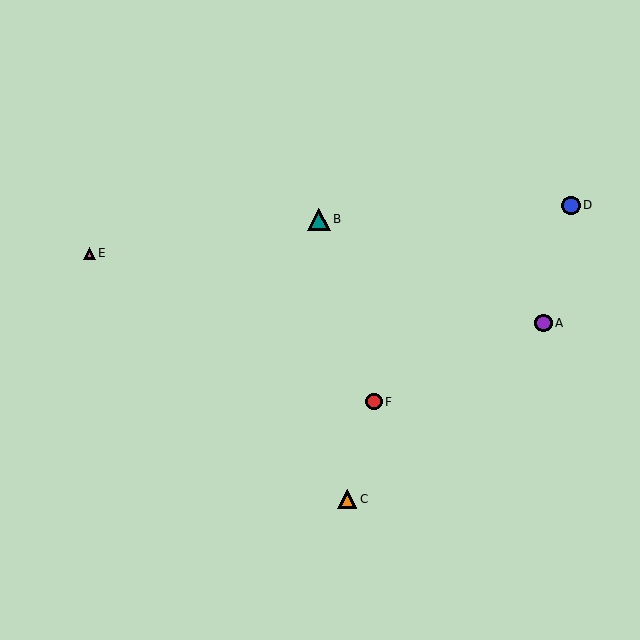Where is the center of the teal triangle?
The center of the teal triangle is at (319, 219).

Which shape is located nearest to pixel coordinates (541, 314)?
The purple circle (labeled A) at (544, 323) is nearest to that location.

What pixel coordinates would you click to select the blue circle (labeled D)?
Click at (571, 205) to select the blue circle D.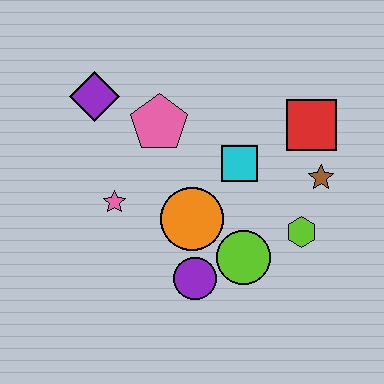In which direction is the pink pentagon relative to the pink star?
The pink pentagon is above the pink star.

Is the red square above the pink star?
Yes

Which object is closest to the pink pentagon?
The purple diamond is closest to the pink pentagon.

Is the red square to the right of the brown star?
No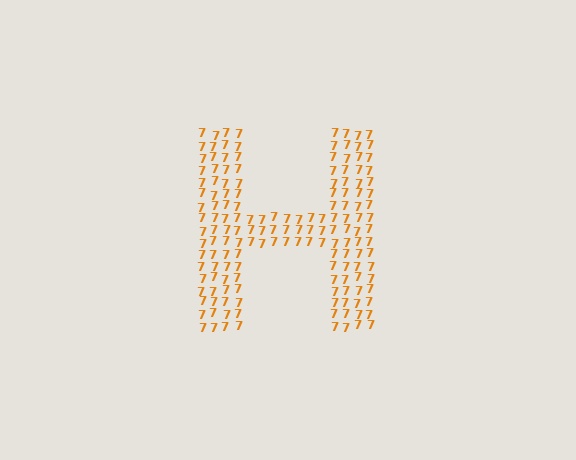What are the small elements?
The small elements are digit 7's.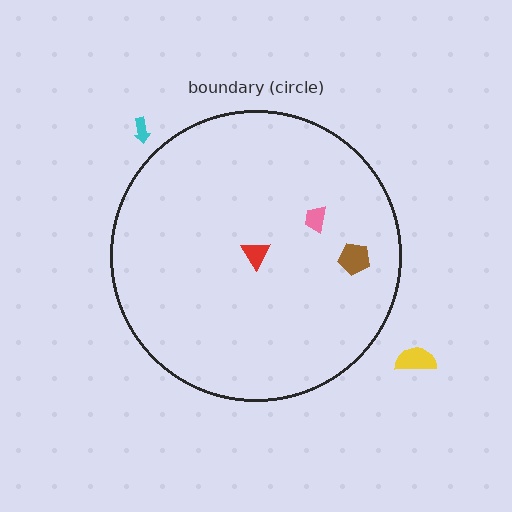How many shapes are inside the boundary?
3 inside, 2 outside.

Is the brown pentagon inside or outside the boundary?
Inside.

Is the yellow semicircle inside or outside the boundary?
Outside.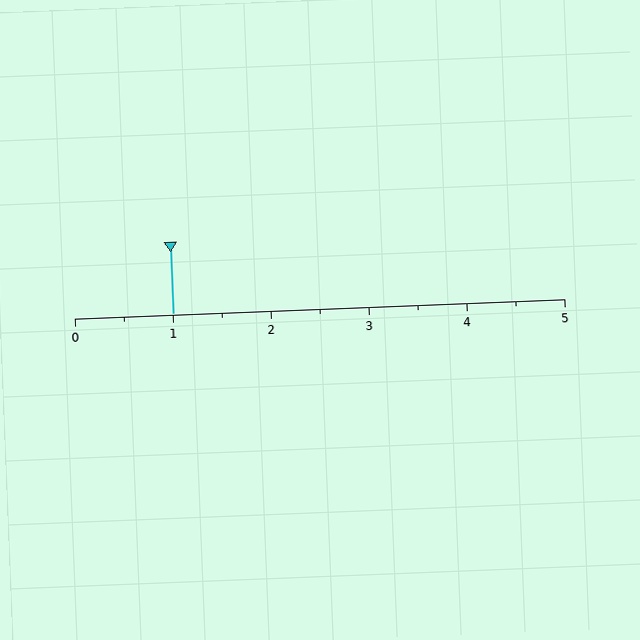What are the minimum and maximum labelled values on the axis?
The axis runs from 0 to 5.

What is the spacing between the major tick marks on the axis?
The major ticks are spaced 1 apart.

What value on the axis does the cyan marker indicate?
The marker indicates approximately 1.